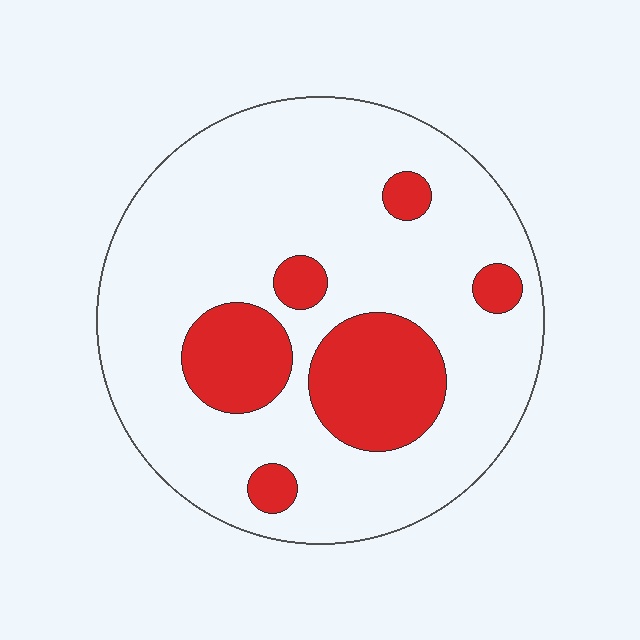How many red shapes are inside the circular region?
6.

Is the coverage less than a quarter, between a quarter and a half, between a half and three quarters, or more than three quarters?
Less than a quarter.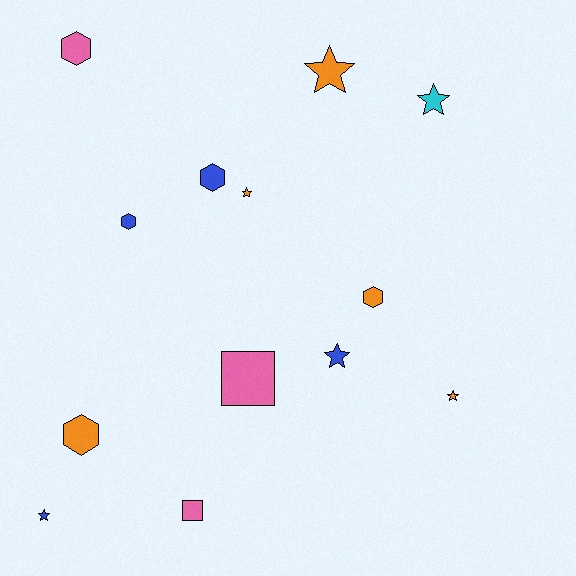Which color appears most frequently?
Orange, with 5 objects.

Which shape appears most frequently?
Star, with 6 objects.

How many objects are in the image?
There are 13 objects.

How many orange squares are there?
There are no orange squares.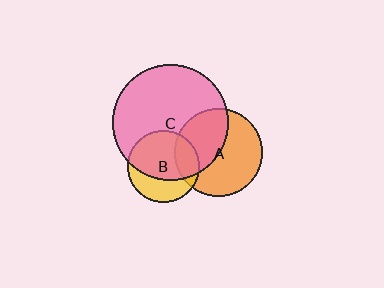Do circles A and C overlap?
Yes.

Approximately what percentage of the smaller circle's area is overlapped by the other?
Approximately 45%.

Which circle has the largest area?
Circle C (pink).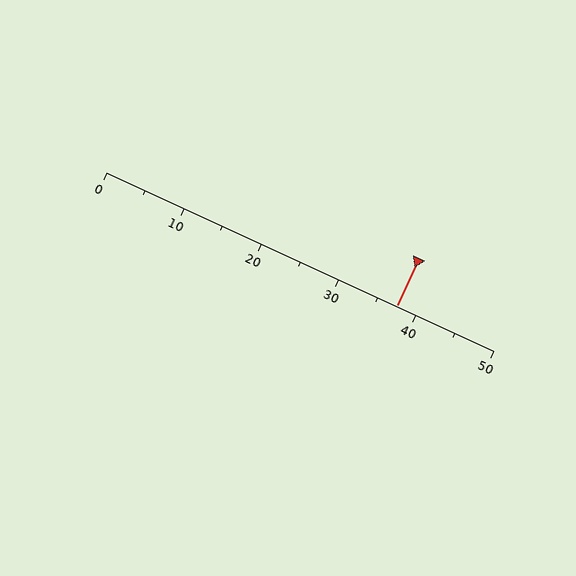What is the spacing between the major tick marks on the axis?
The major ticks are spaced 10 apart.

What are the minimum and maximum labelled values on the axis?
The axis runs from 0 to 50.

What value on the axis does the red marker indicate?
The marker indicates approximately 37.5.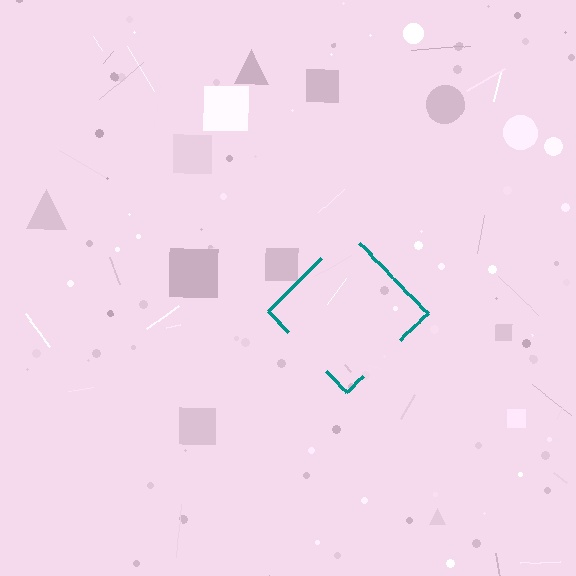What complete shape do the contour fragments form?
The contour fragments form a diamond.